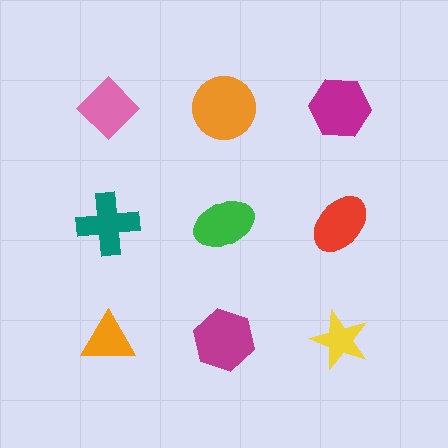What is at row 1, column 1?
A pink diamond.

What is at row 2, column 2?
A green ellipse.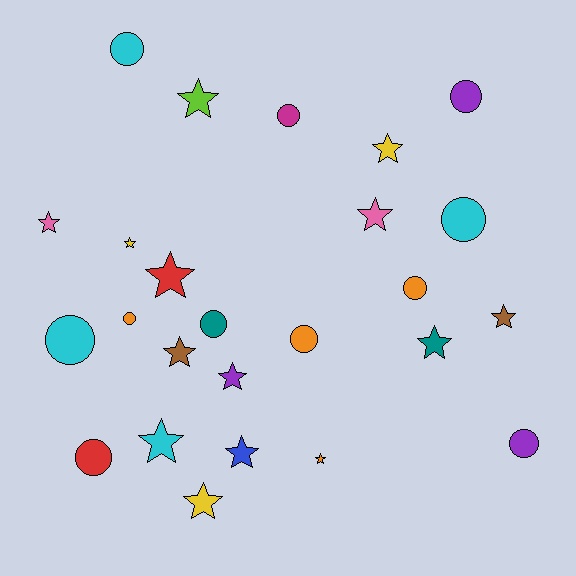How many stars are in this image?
There are 14 stars.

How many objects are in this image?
There are 25 objects.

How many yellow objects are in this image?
There are 3 yellow objects.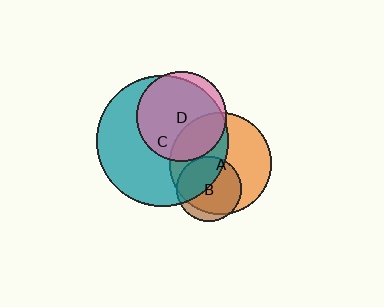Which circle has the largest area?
Circle C (teal).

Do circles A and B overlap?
Yes.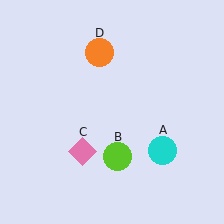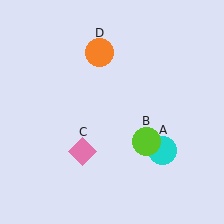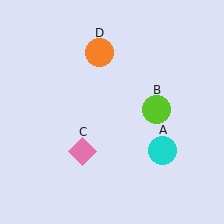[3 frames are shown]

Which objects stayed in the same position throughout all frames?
Cyan circle (object A) and pink diamond (object C) and orange circle (object D) remained stationary.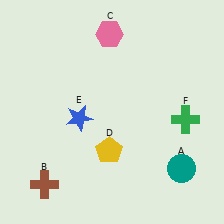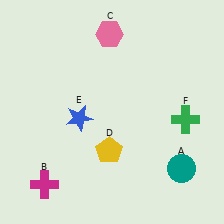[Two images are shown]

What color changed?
The cross (B) changed from brown in Image 1 to magenta in Image 2.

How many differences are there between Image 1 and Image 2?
There is 1 difference between the two images.